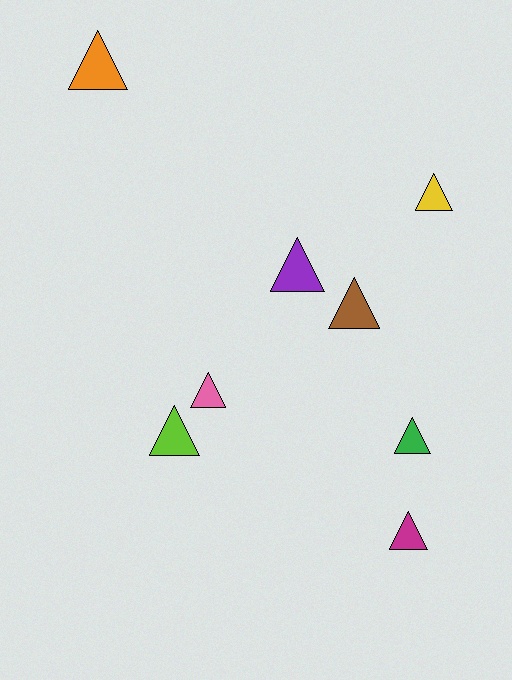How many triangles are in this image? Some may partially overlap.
There are 8 triangles.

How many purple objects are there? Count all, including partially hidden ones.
There is 1 purple object.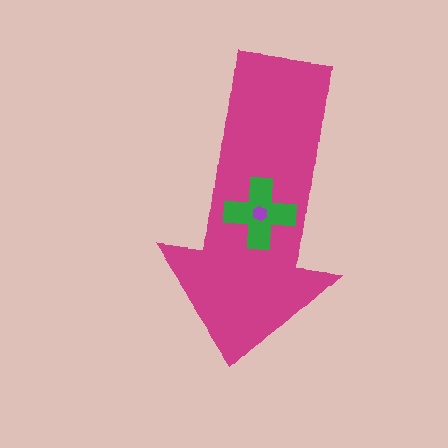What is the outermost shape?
The magenta arrow.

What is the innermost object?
The purple hexagon.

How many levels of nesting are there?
3.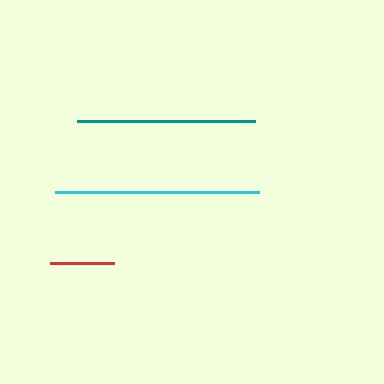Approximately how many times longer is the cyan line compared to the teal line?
The cyan line is approximately 1.1 times the length of the teal line.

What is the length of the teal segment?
The teal segment is approximately 178 pixels long.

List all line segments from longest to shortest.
From longest to shortest: cyan, teal, red.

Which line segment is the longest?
The cyan line is the longest at approximately 204 pixels.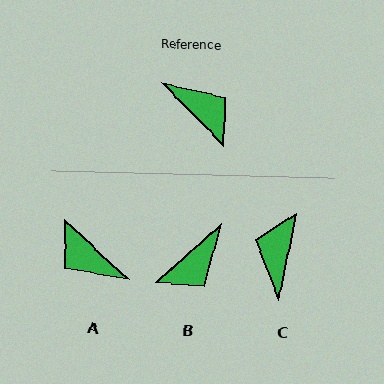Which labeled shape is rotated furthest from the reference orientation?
A, about 178 degrees away.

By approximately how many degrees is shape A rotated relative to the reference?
Approximately 178 degrees clockwise.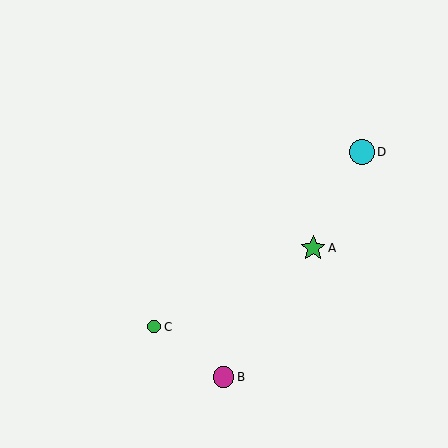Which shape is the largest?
The green star (labeled A) is the largest.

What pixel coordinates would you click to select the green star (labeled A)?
Click at (313, 248) to select the green star A.